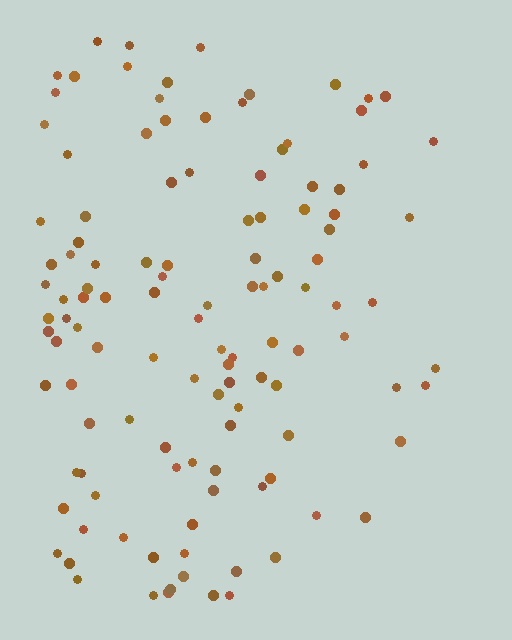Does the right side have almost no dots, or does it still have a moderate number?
Still a moderate number, just noticeably fewer than the left.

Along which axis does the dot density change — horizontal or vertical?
Horizontal.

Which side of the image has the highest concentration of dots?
The left.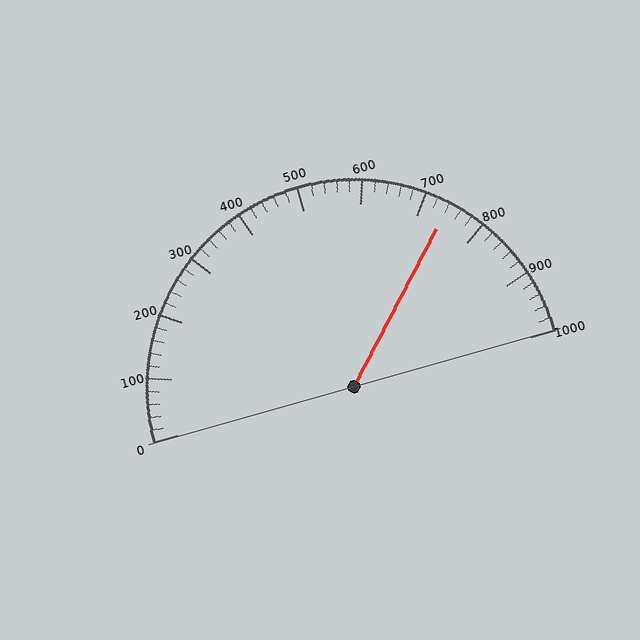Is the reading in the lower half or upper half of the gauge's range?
The reading is in the upper half of the range (0 to 1000).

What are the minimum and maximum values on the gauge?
The gauge ranges from 0 to 1000.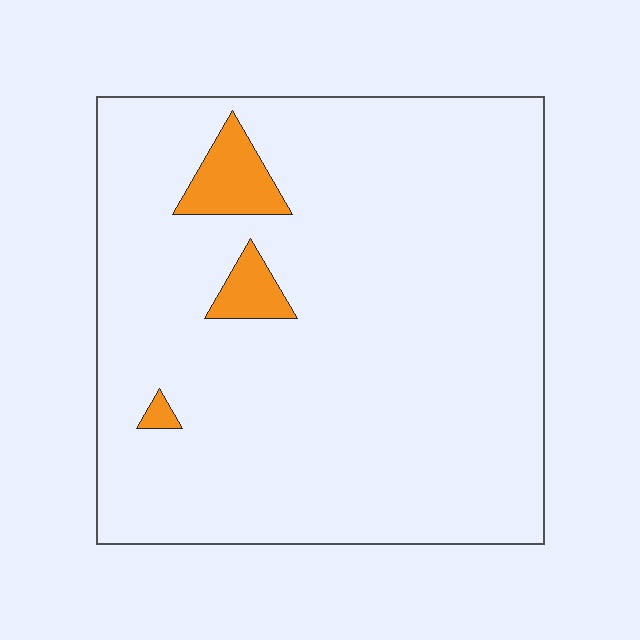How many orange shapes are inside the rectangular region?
3.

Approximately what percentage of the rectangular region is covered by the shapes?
Approximately 5%.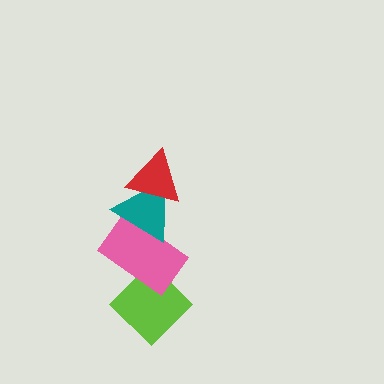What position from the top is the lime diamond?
The lime diamond is 4th from the top.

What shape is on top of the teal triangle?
The red triangle is on top of the teal triangle.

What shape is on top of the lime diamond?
The pink rectangle is on top of the lime diamond.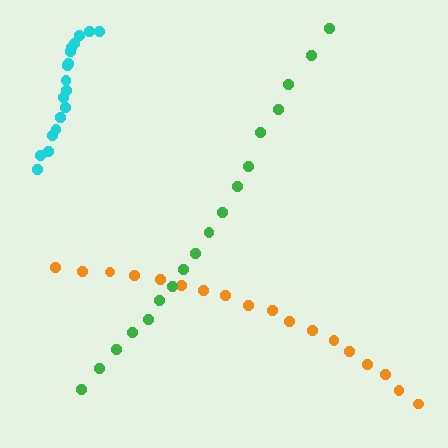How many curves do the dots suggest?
There are 3 distinct paths.